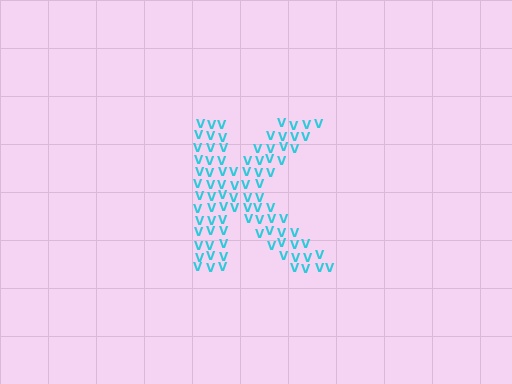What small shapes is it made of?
It is made of small letter V's.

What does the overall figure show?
The overall figure shows the letter K.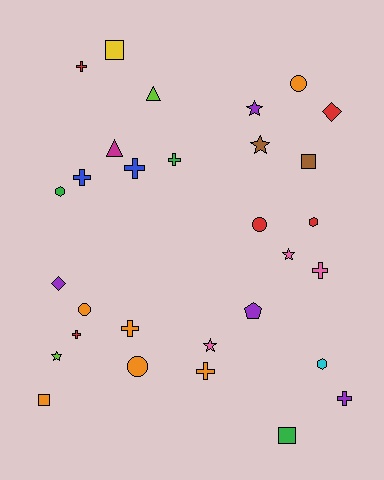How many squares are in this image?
There are 4 squares.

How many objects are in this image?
There are 30 objects.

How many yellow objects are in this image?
There is 1 yellow object.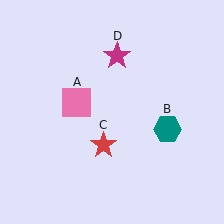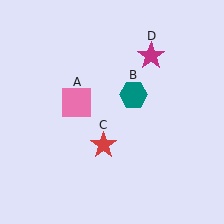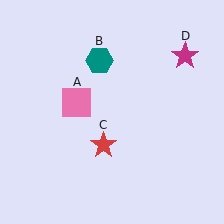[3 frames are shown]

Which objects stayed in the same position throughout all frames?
Pink square (object A) and red star (object C) remained stationary.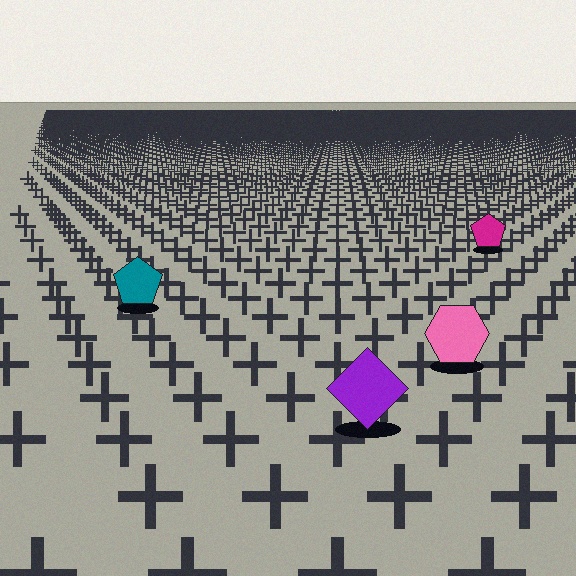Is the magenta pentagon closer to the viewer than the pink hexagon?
No. The pink hexagon is closer — you can tell from the texture gradient: the ground texture is coarser near it.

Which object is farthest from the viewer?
The magenta pentagon is farthest from the viewer. It appears smaller and the ground texture around it is denser.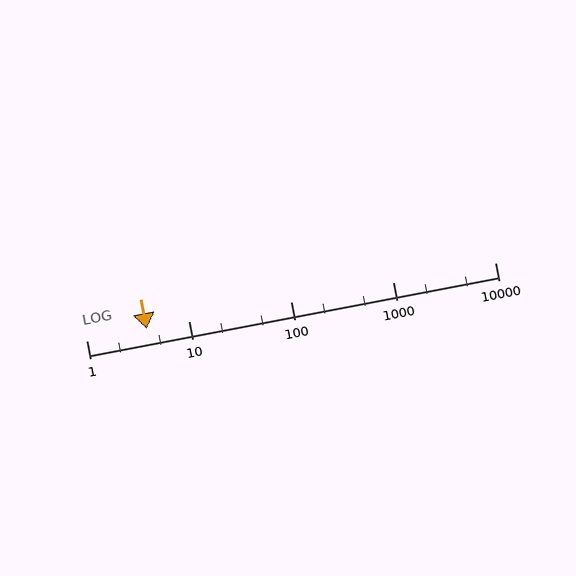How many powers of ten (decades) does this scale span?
The scale spans 4 decades, from 1 to 10000.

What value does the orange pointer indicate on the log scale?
The pointer indicates approximately 3.9.